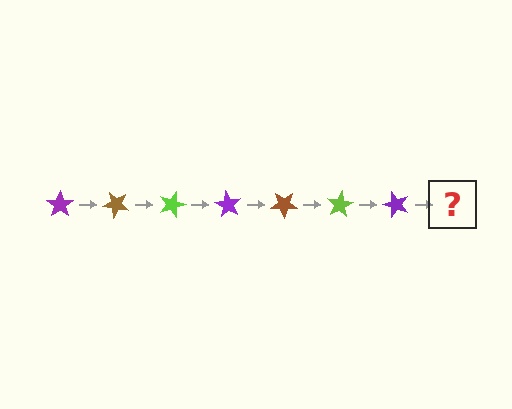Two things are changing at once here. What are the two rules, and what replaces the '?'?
The two rules are that it rotates 45 degrees each step and the color cycles through purple, brown, and lime. The '?' should be a brown star, rotated 315 degrees from the start.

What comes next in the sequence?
The next element should be a brown star, rotated 315 degrees from the start.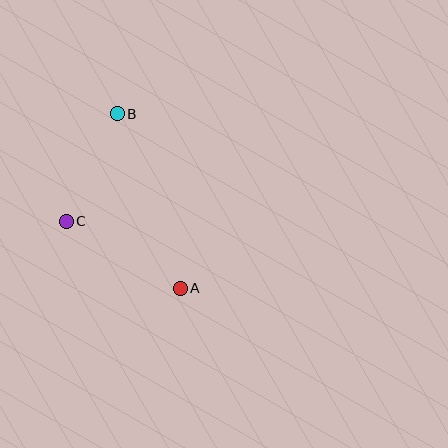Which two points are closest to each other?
Points B and C are closest to each other.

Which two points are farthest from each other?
Points A and B are farthest from each other.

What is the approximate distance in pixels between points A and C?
The distance between A and C is approximately 132 pixels.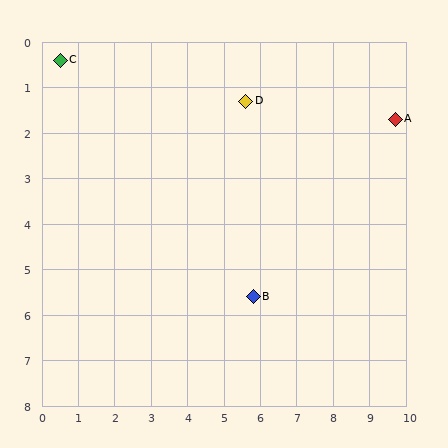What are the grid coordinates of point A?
Point A is at approximately (9.7, 1.7).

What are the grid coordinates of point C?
Point C is at approximately (0.5, 0.4).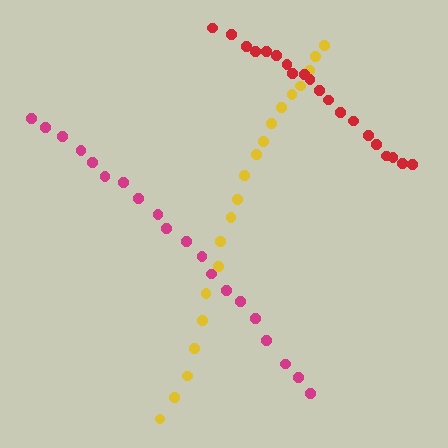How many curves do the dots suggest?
There are 3 distinct paths.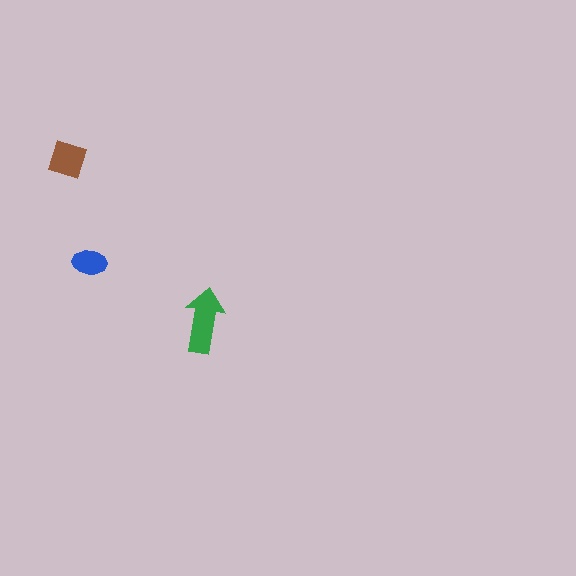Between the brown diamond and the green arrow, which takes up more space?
The green arrow.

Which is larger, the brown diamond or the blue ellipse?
The brown diamond.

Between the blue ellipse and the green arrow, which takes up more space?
The green arrow.